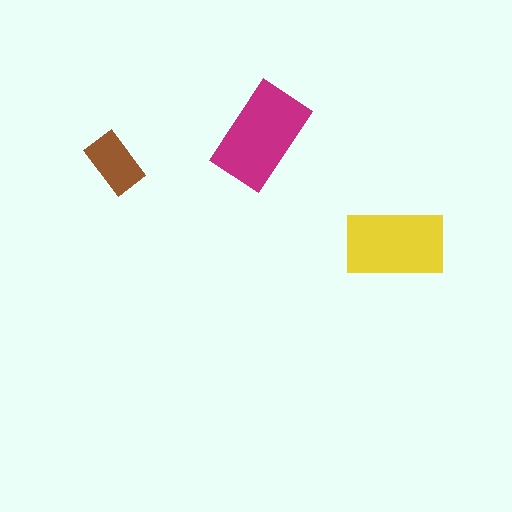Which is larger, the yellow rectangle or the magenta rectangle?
The magenta one.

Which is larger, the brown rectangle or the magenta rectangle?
The magenta one.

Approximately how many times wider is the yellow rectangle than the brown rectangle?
About 1.5 times wider.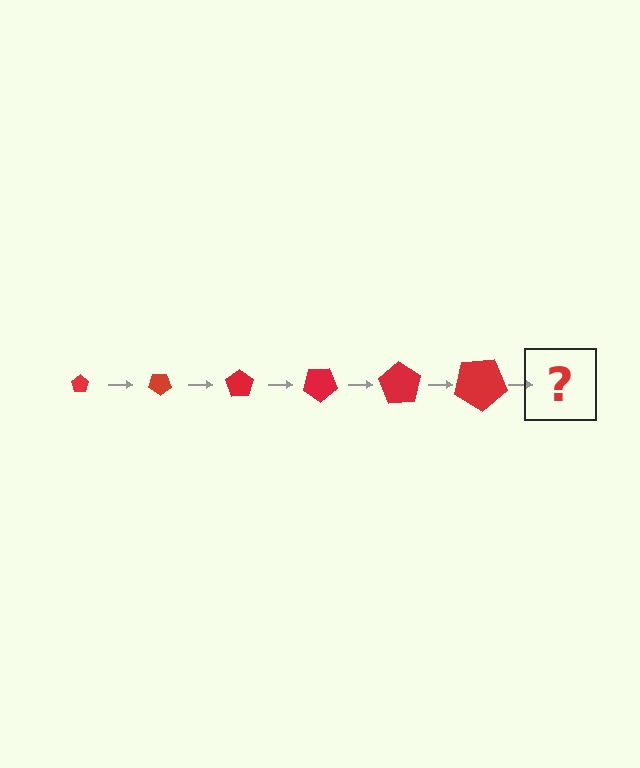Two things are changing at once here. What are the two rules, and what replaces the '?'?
The two rules are that the pentagon grows larger each step and it rotates 35 degrees each step. The '?' should be a pentagon, larger than the previous one and rotated 210 degrees from the start.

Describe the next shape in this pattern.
It should be a pentagon, larger than the previous one and rotated 210 degrees from the start.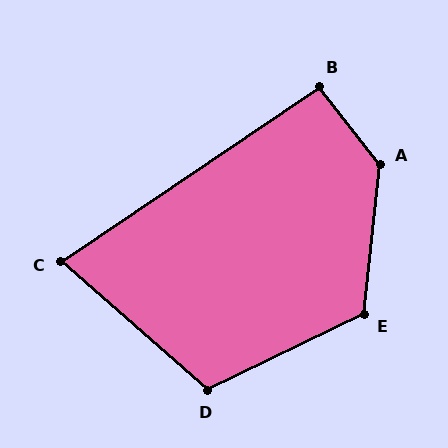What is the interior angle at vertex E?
Approximately 122 degrees (obtuse).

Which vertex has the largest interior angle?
A, at approximately 136 degrees.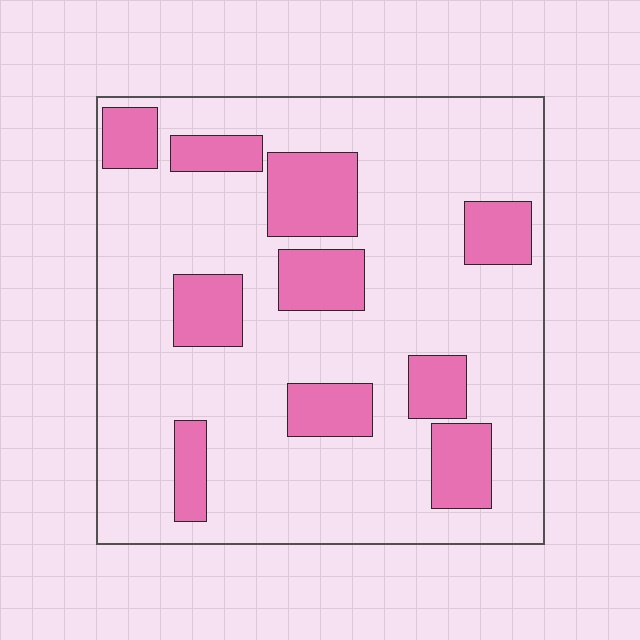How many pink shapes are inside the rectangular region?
10.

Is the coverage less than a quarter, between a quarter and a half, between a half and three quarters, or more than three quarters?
Less than a quarter.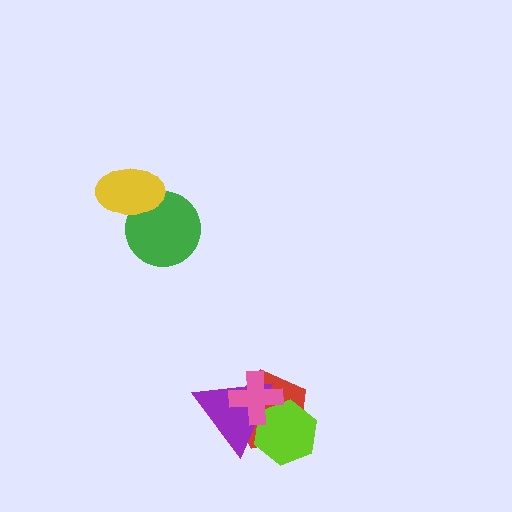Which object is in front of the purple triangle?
The pink cross is in front of the purple triangle.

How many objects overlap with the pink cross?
3 objects overlap with the pink cross.